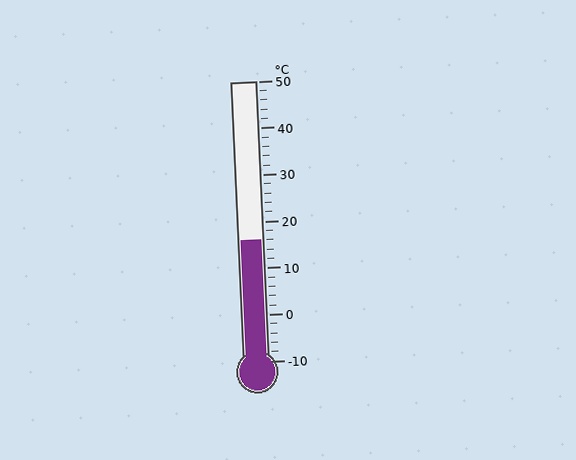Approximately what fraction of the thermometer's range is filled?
The thermometer is filled to approximately 45% of its range.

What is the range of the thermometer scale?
The thermometer scale ranges from -10°C to 50°C.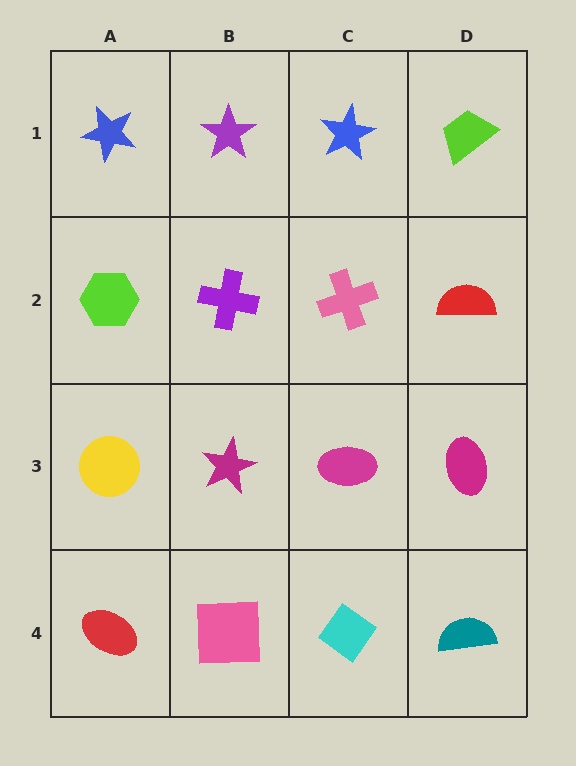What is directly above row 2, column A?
A blue star.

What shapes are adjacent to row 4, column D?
A magenta ellipse (row 3, column D), a cyan diamond (row 4, column C).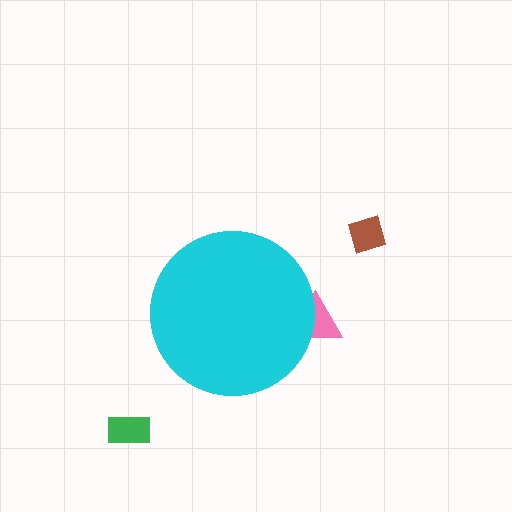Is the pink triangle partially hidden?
Yes, the pink triangle is partially hidden behind the cyan circle.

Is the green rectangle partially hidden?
No, the green rectangle is fully visible.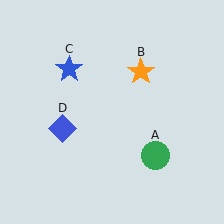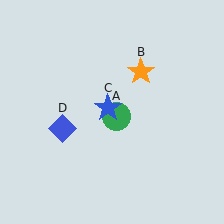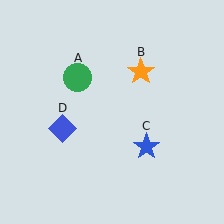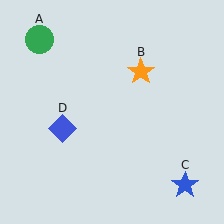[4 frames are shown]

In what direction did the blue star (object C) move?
The blue star (object C) moved down and to the right.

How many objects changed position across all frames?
2 objects changed position: green circle (object A), blue star (object C).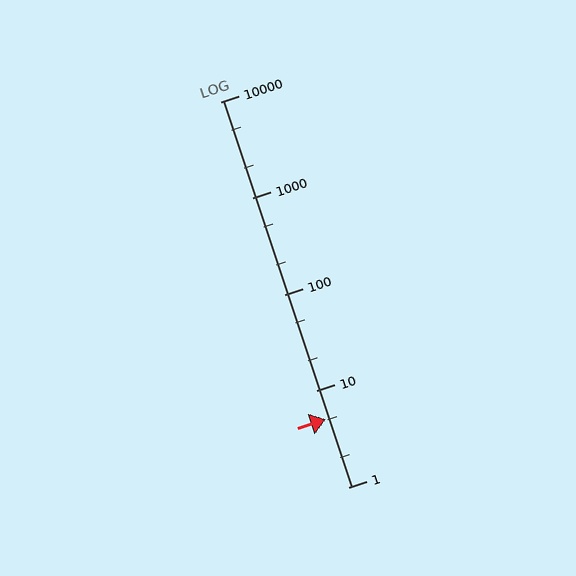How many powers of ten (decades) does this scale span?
The scale spans 4 decades, from 1 to 10000.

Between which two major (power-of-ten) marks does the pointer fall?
The pointer is between 1 and 10.